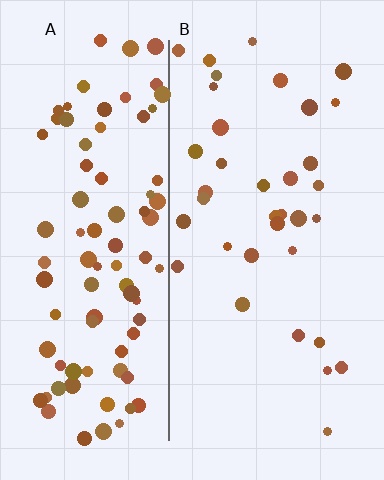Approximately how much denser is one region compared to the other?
Approximately 2.6× — region A over region B.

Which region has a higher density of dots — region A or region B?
A (the left).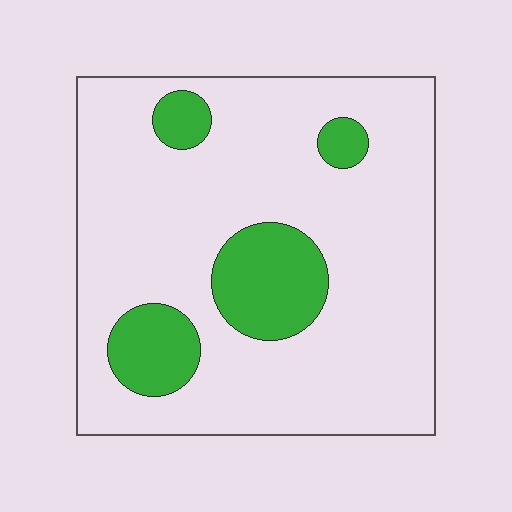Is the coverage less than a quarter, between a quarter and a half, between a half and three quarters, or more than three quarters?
Less than a quarter.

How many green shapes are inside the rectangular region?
4.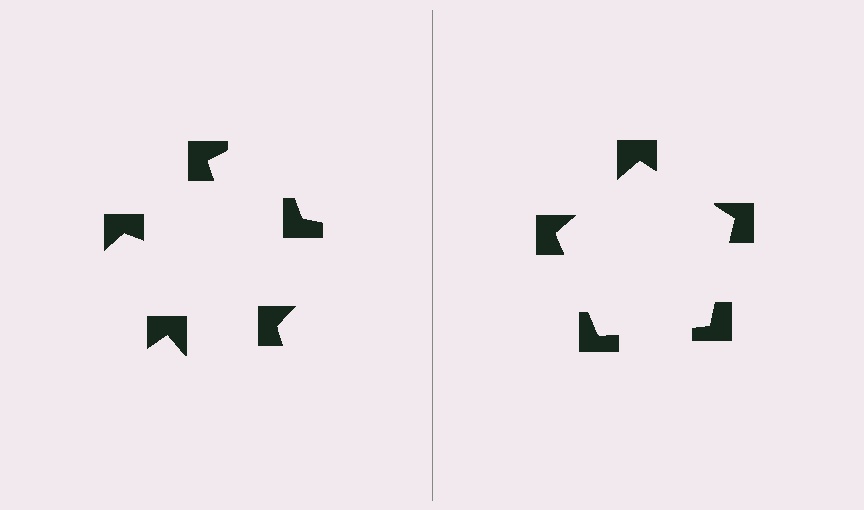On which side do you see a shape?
An illusory pentagon appears on the right side. On the left side the wedge cuts are rotated, so no coherent shape forms.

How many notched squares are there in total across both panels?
10 — 5 on each side.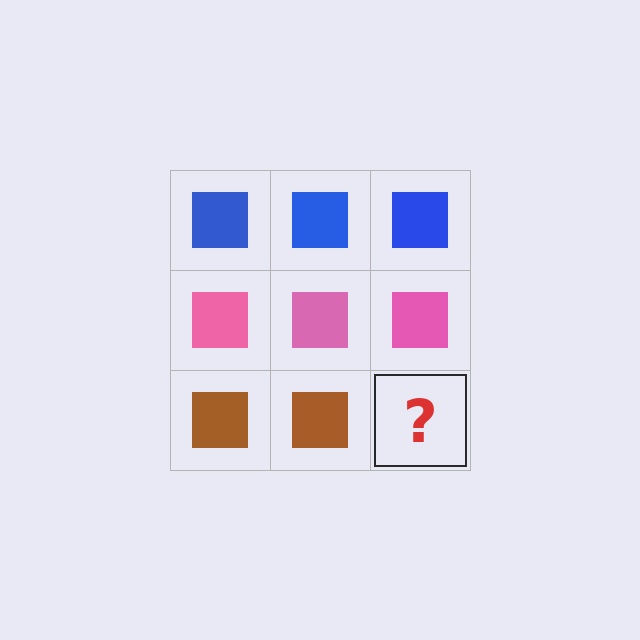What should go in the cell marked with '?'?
The missing cell should contain a brown square.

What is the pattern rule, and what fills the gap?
The rule is that each row has a consistent color. The gap should be filled with a brown square.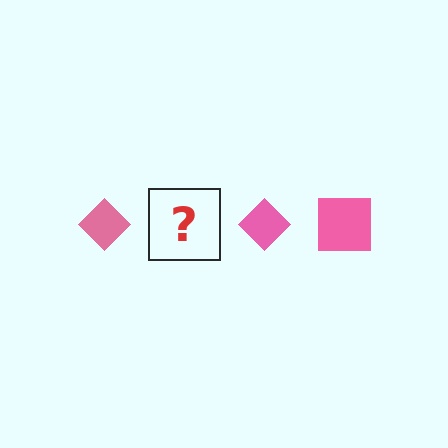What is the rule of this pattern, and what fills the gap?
The rule is that the pattern cycles through diamond, square shapes in pink. The gap should be filled with a pink square.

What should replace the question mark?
The question mark should be replaced with a pink square.